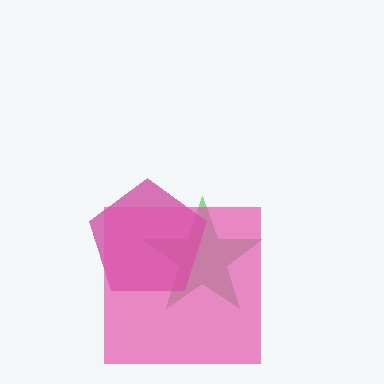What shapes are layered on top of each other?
The layered shapes are: a green star, a magenta pentagon, a pink square.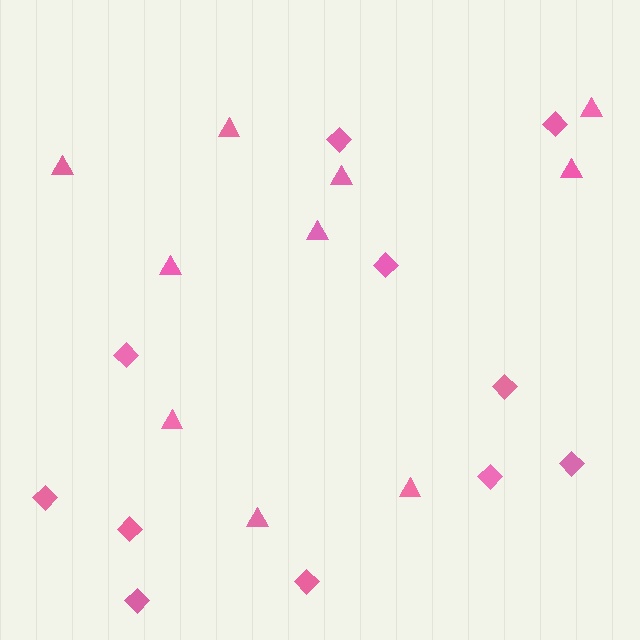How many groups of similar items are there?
There are 2 groups: one group of triangles (10) and one group of diamonds (11).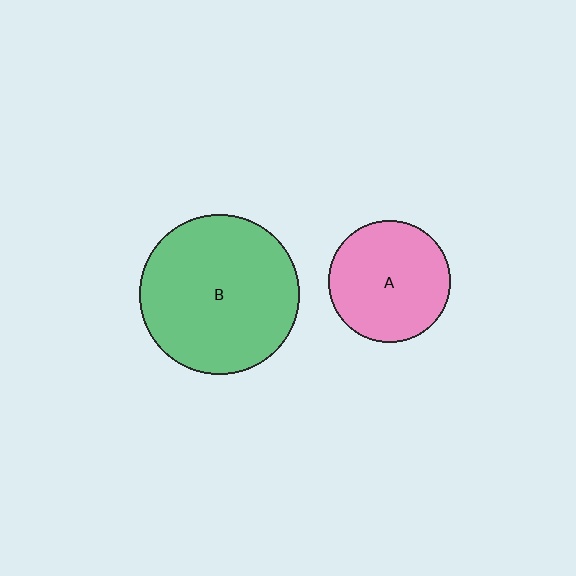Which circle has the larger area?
Circle B (green).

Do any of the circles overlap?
No, none of the circles overlap.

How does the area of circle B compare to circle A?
Approximately 1.7 times.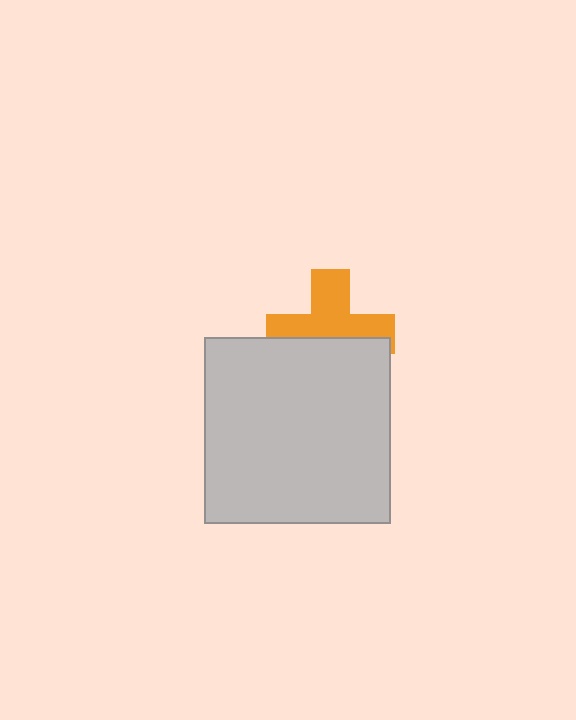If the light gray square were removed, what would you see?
You would see the complete orange cross.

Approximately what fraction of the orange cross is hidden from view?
Roughly 44% of the orange cross is hidden behind the light gray square.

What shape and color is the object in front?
The object in front is a light gray square.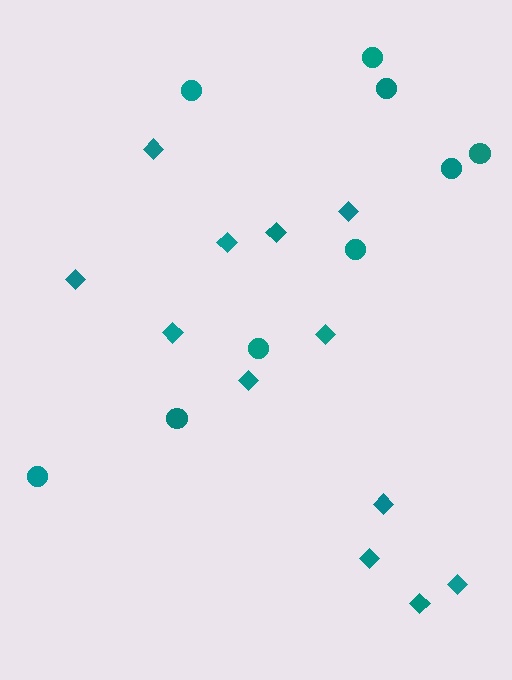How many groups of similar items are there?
There are 2 groups: one group of circles (9) and one group of diamonds (12).